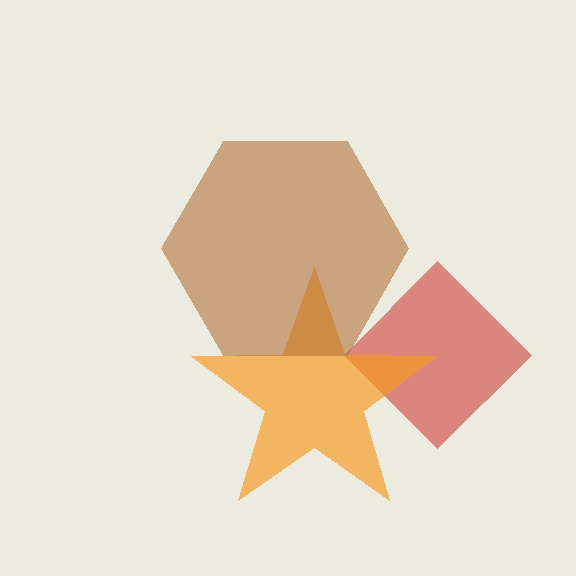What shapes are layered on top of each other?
The layered shapes are: a red diamond, an orange star, a brown hexagon.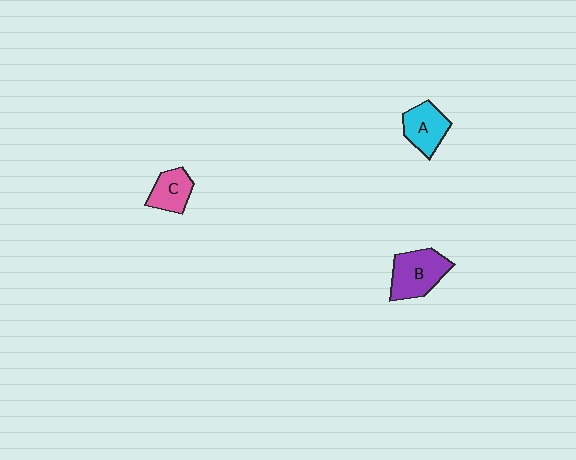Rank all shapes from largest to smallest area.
From largest to smallest: B (purple), A (cyan), C (pink).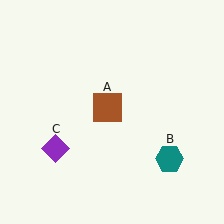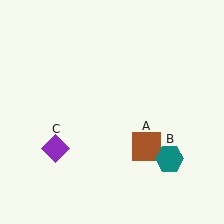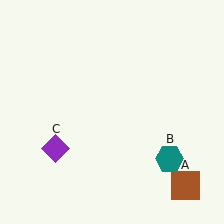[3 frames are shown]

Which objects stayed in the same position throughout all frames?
Teal hexagon (object B) and purple diamond (object C) remained stationary.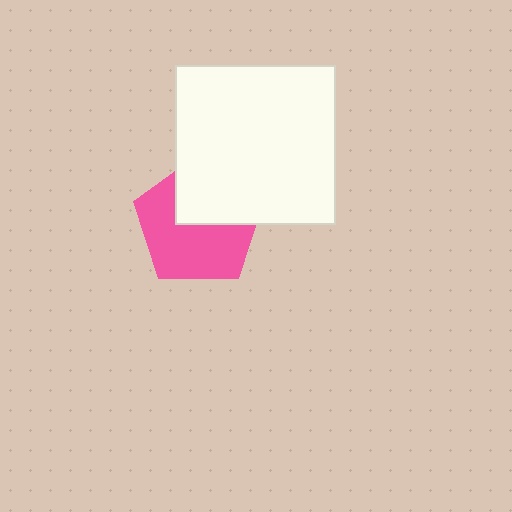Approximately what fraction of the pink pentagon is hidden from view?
Roughly 39% of the pink pentagon is hidden behind the white square.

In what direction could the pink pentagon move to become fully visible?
The pink pentagon could move down. That would shift it out from behind the white square entirely.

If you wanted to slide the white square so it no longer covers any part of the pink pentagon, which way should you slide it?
Slide it up — that is the most direct way to separate the two shapes.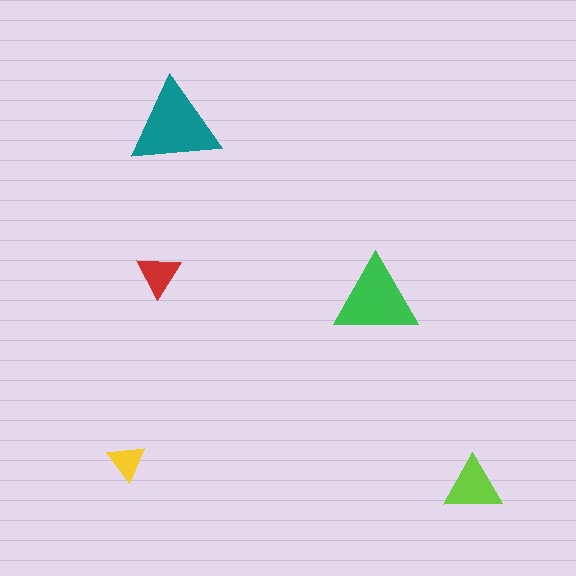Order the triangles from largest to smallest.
the teal one, the green one, the lime one, the red one, the yellow one.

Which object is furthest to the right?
The lime triangle is rightmost.